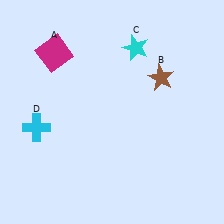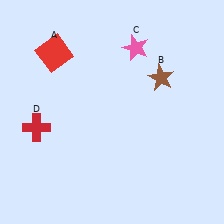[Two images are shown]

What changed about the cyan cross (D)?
In Image 1, D is cyan. In Image 2, it changed to red.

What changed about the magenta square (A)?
In Image 1, A is magenta. In Image 2, it changed to red.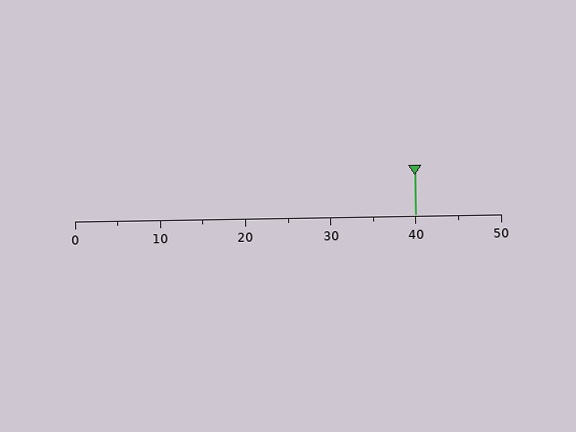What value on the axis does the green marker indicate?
The marker indicates approximately 40.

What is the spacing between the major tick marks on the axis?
The major ticks are spaced 10 apart.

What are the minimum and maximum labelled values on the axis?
The axis runs from 0 to 50.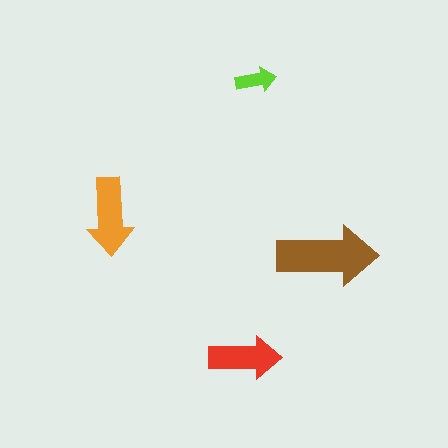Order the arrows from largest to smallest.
the brown one, the orange one, the red one, the lime one.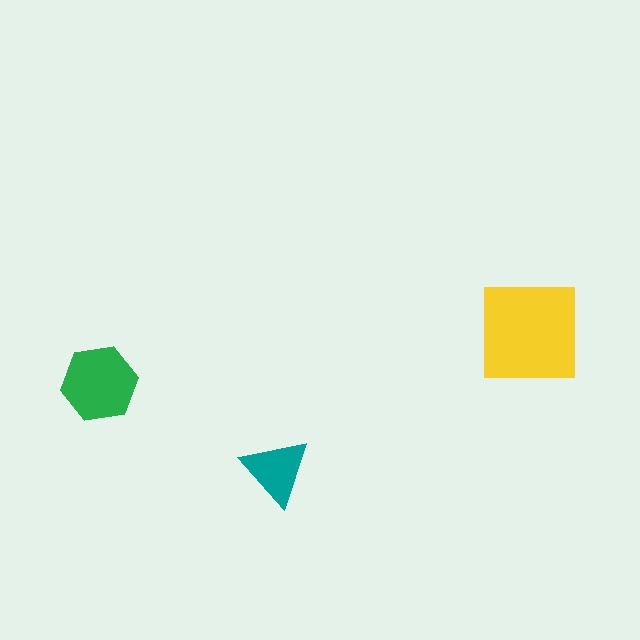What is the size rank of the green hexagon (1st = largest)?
2nd.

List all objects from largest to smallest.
The yellow square, the green hexagon, the teal triangle.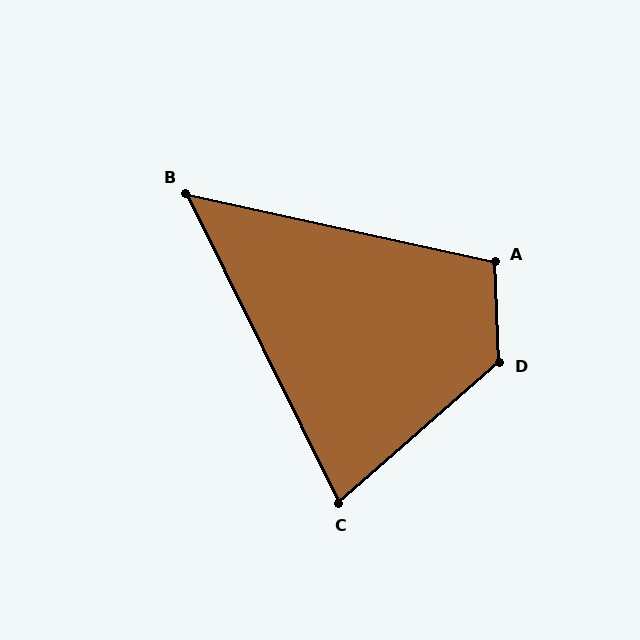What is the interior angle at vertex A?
Approximately 105 degrees (obtuse).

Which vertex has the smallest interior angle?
B, at approximately 51 degrees.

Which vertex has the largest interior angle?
D, at approximately 129 degrees.